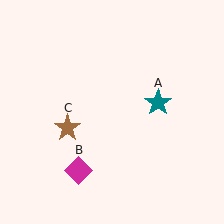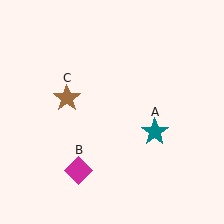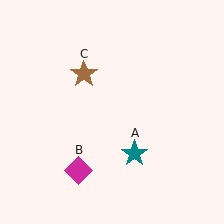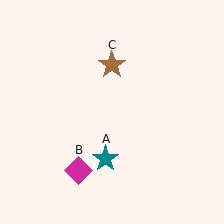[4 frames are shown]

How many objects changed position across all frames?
2 objects changed position: teal star (object A), brown star (object C).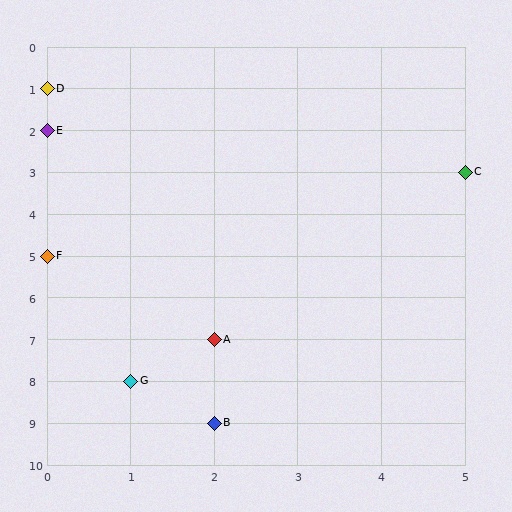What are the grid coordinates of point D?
Point D is at grid coordinates (0, 1).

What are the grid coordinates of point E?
Point E is at grid coordinates (0, 2).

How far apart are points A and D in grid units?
Points A and D are 2 columns and 6 rows apart (about 6.3 grid units diagonally).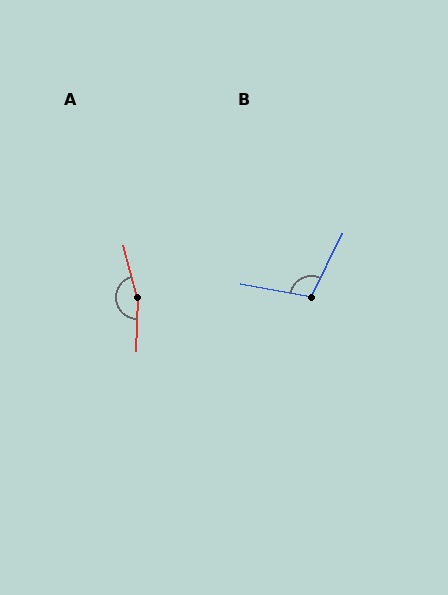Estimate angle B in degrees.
Approximately 106 degrees.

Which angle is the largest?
A, at approximately 163 degrees.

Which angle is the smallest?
B, at approximately 106 degrees.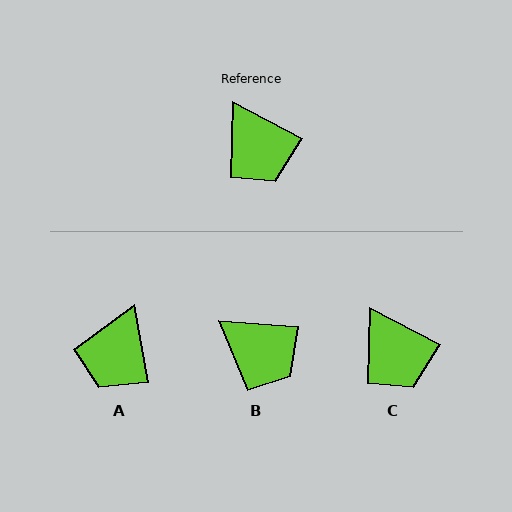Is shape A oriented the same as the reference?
No, it is off by about 52 degrees.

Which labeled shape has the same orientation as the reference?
C.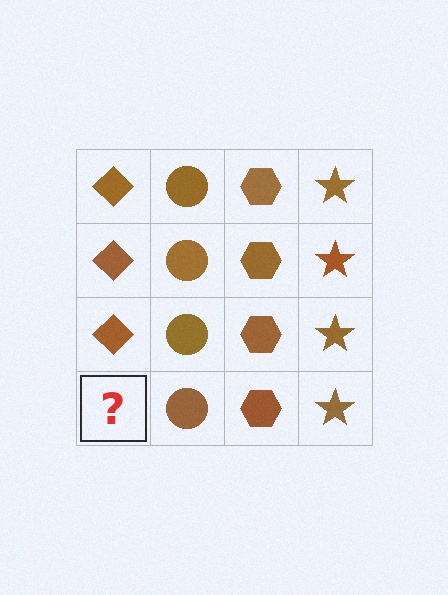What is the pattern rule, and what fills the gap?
The rule is that each column has a consistent shape. The gap should be filled with a brown diamond.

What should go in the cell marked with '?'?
The missing cell should contain a brown diamond.